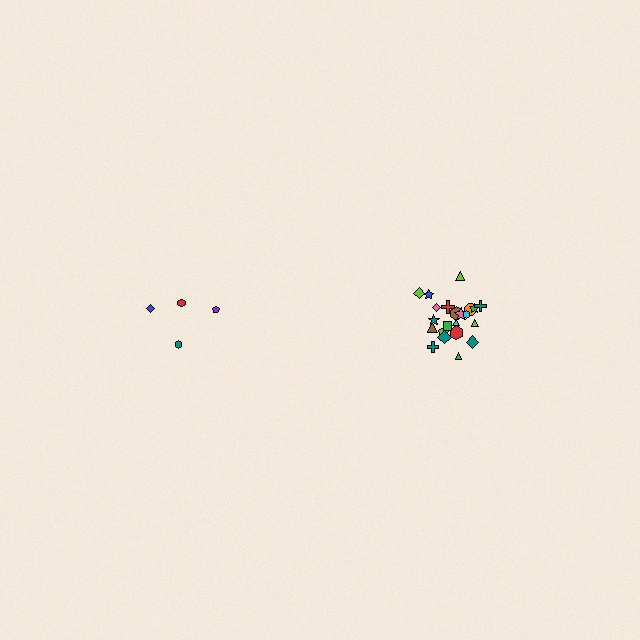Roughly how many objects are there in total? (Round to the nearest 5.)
Roughly 25 objects in total.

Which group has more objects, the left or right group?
The right group.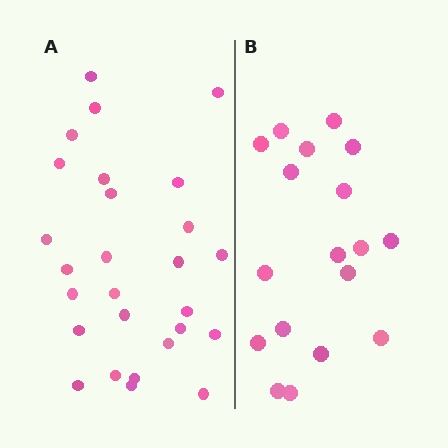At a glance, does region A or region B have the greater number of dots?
Region A (the left region) has more dots.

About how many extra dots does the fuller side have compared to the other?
Region A has roughly 8 or so more dots than region B.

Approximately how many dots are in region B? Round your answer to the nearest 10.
About 20 dots. (The exact count is 18, which rounds to 20.)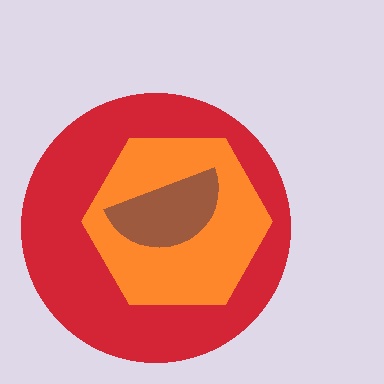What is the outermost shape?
The red circle.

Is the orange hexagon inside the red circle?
Yes.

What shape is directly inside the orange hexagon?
The brown semicircle.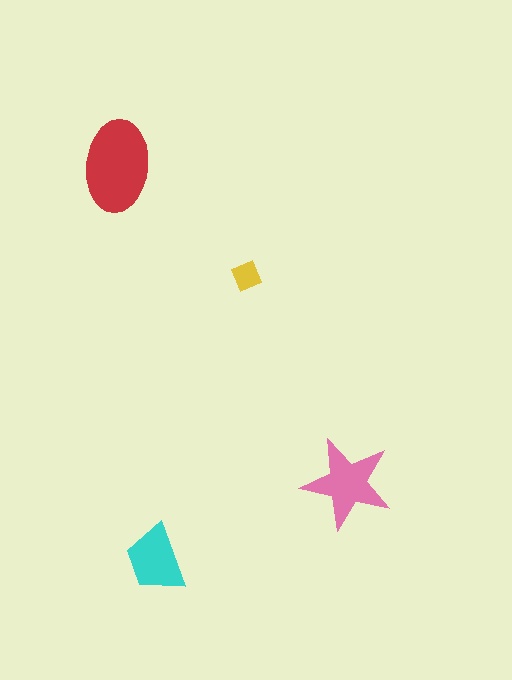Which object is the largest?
The red ellipse.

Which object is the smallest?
The yellow diamond.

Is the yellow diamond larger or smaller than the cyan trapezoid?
Smaller.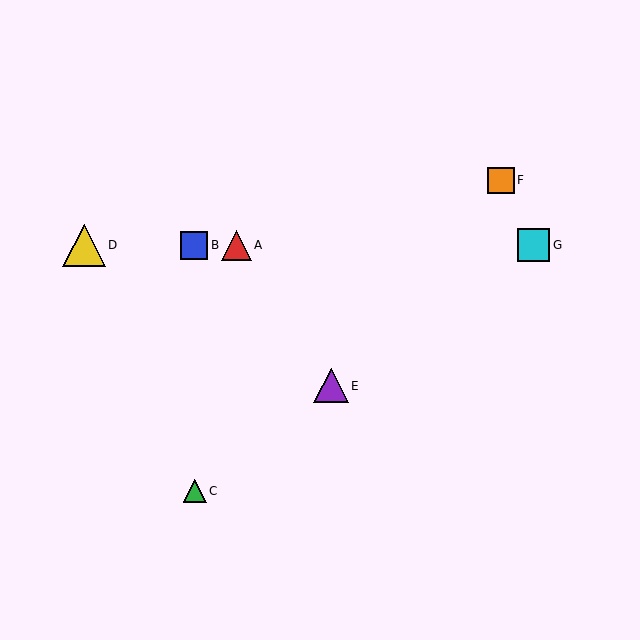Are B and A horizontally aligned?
Yes, both are at y≈245.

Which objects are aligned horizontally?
Objects A, B, D, G are aligned horizontally.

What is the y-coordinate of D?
Object D is at y≈245.